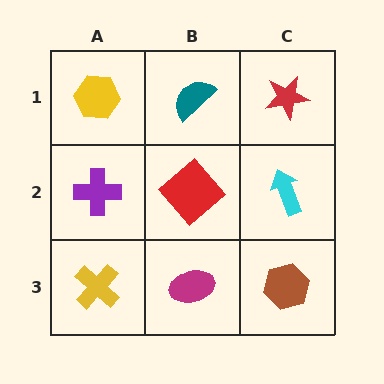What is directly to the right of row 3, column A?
A magenta ellipse.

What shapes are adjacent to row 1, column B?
A red diamond (row 2, column B), a yellow hexagon (row 1, column A), a red star (row 1, column C).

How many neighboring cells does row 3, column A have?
2.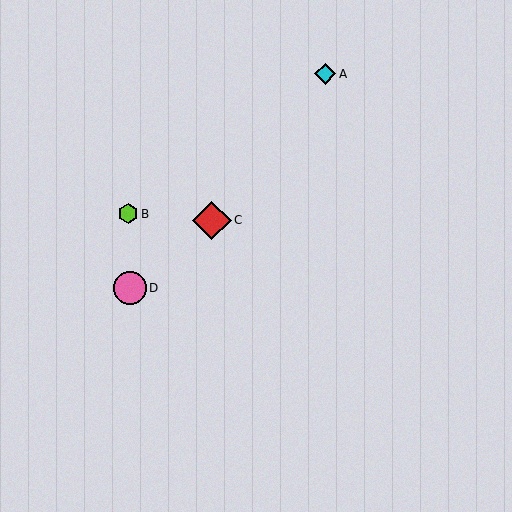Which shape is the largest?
The red diamond (labeled C) is the largest.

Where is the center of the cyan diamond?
The center of the cyan diamond is at (325, 74).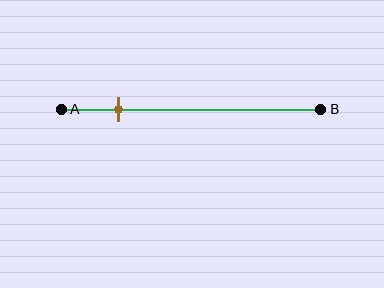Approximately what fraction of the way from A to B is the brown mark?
The brown mark is approximately 20% of the way from A to B.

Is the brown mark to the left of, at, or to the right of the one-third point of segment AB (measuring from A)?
The brown mark is to the left of the one-third point of segment AB.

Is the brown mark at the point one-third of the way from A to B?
No, the mark is at about 20% from A, not at the 33% one-third point.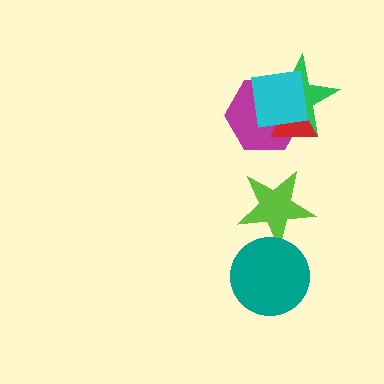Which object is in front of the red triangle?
The cyan square is in front of the red triangle.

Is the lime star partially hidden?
Yes, it is partially covered by another shape.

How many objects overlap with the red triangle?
3 objects overlap with the red triangle.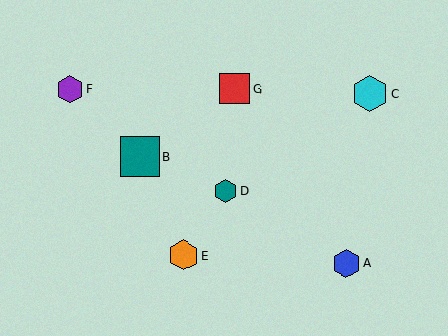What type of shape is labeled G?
Shape G is a red square.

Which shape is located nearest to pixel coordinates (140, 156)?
The teal square (labeled B) at (140, 156) is nearest to that location.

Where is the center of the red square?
The center of the red square is at (234, 89).